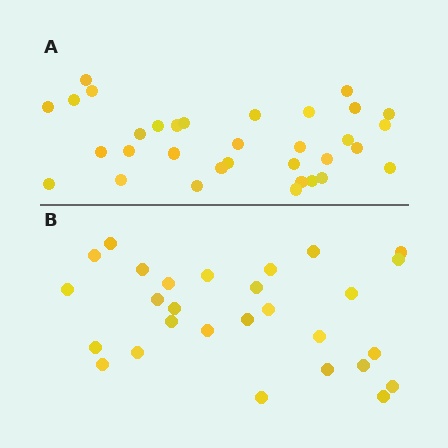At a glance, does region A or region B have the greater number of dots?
Region A (the top region) has more dots.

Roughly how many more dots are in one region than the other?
Region A has about 5 more dots than region B.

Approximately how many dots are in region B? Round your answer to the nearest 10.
About 30 dots. (The exact count is 28, which rounds to 30.)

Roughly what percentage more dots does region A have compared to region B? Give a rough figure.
About 20% more.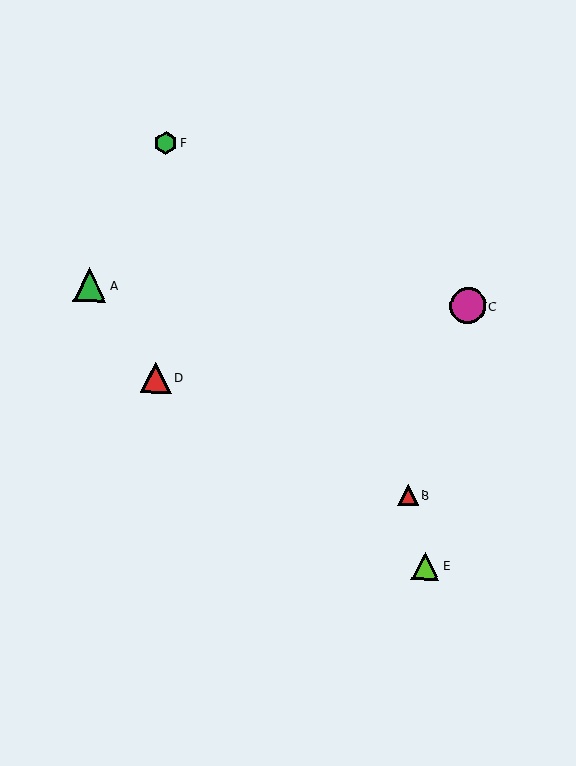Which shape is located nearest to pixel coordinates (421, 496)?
The red triangle (labeled B) at (408, 495) is nearest to that location.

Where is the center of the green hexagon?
The center of the green hexagon is at (166, 143).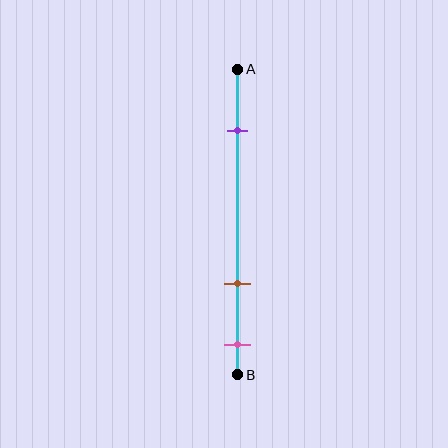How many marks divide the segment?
There are 3 marks dividing the segment.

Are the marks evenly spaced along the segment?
No, the marks are not evenly spaced.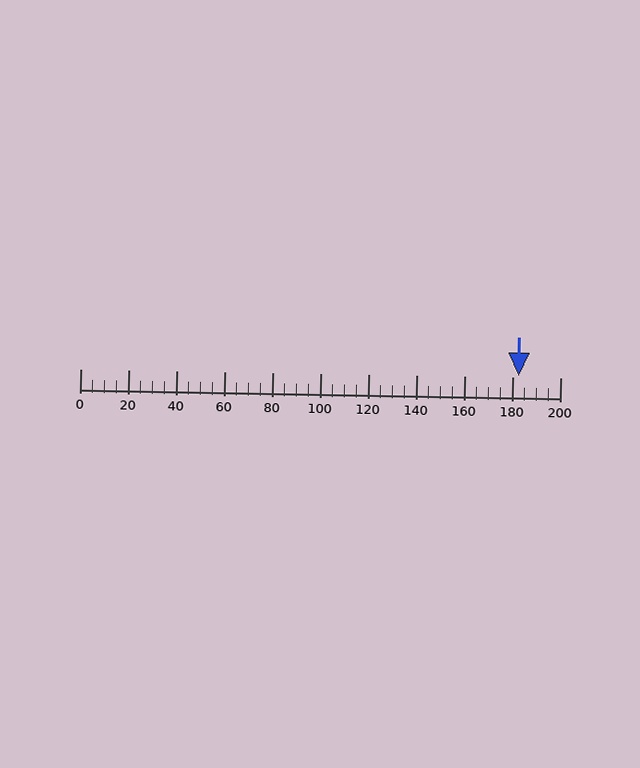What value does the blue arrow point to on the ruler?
The blue arrow points to approximately 183.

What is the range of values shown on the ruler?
The ruler shows values from 0 to 200.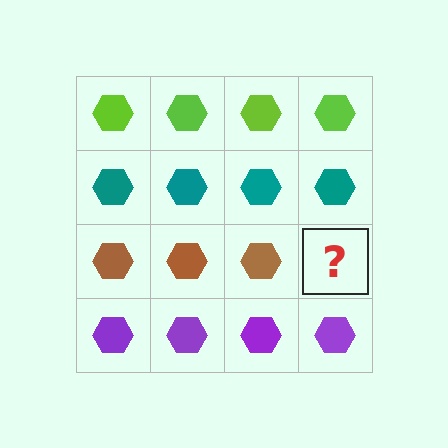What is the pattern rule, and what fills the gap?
The rule is that each row has a consistent color. The gap should be filled with a brown hexagon.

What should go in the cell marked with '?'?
The missing cell should contain a brown hexagon.